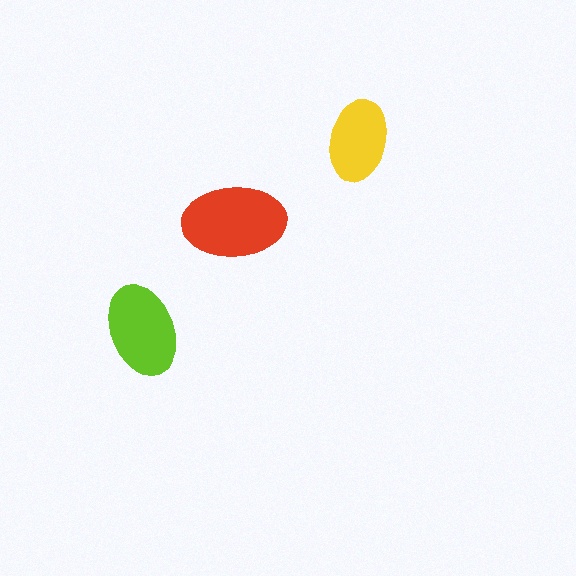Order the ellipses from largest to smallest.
the red one, the lime one, the yellow one.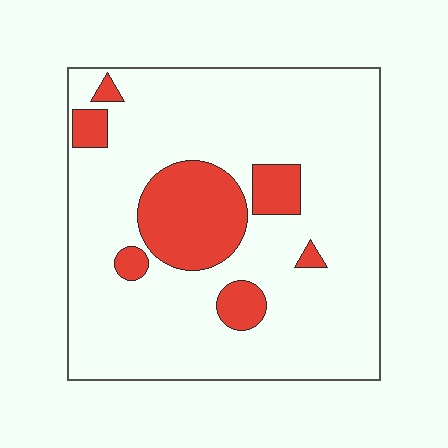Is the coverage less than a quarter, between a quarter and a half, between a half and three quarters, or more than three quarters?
Less than a quarter.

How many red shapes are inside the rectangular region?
7.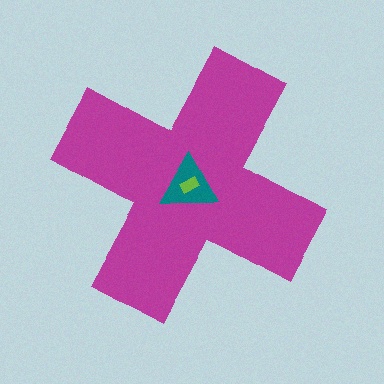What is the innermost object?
The lime rectangle.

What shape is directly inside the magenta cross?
The teal triangle.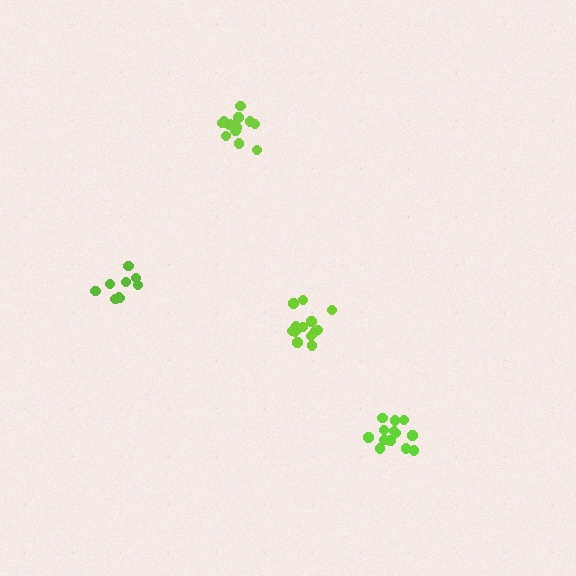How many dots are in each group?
Group 1: 14 dots, Group 2: 13 dots, Group 3: 9 dots, Group 4: 13 dots (49 total).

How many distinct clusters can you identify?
There are 4 distinct clusters.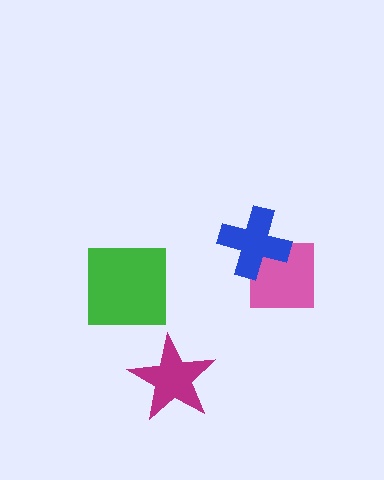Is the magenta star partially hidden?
No, no other shape covers it.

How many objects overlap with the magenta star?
0 objects overlap with the magenta star.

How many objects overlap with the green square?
0 objects overlap with the green square.